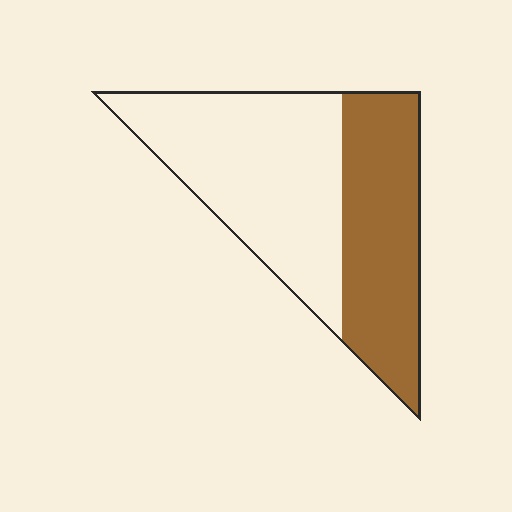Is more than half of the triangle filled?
No.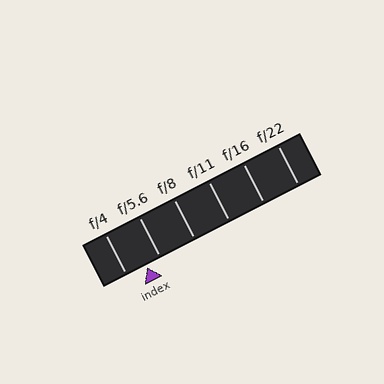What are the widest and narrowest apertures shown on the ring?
The widest aperture shown is f/4 and the narrowest is f/22.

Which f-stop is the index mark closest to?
The index mark is closest to f/5.6.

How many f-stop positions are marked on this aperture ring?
There are 6 f-stop positions marked.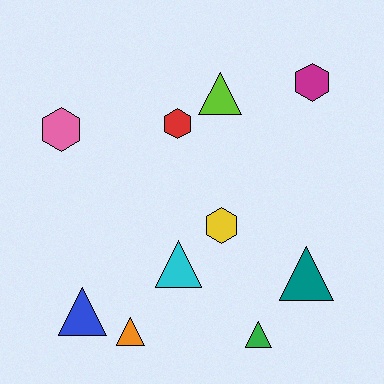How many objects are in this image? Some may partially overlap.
There are 10 objects.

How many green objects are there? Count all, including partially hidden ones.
There is 1 green object.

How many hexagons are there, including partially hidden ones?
There are 4 hexagons.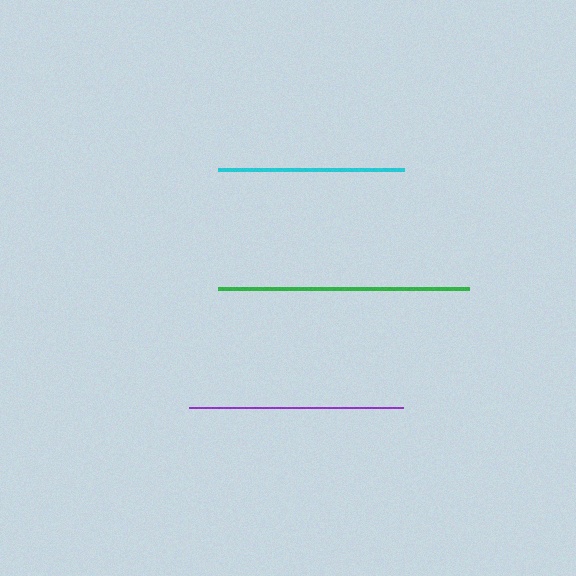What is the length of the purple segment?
The purple segment is approximately 213 pixels long.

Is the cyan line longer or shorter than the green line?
The green line is longer than the cyan line.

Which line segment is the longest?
The green line is the longest at approximately 251 pixels.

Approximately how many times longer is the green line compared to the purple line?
The green line is approximately 1.2 times the length of the purple line.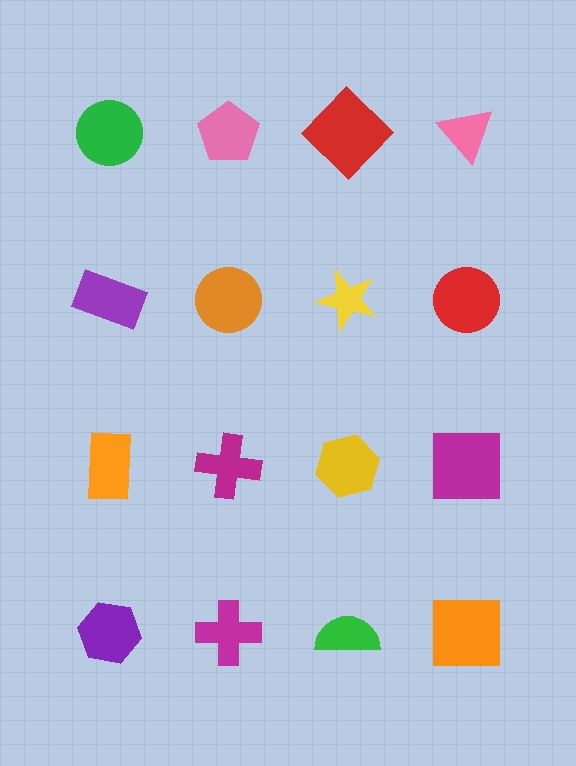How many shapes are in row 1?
4 shapes.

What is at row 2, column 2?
An orange circle.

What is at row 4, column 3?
A green semicircle.